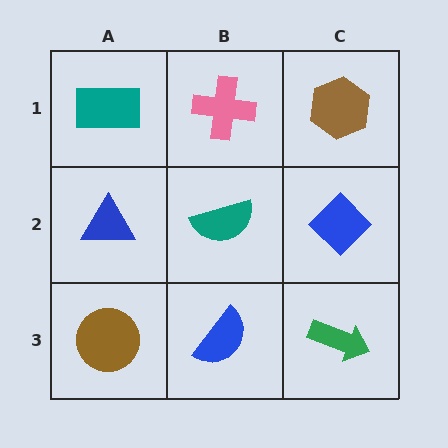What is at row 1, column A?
A teal rectangle.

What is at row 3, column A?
A brown circle.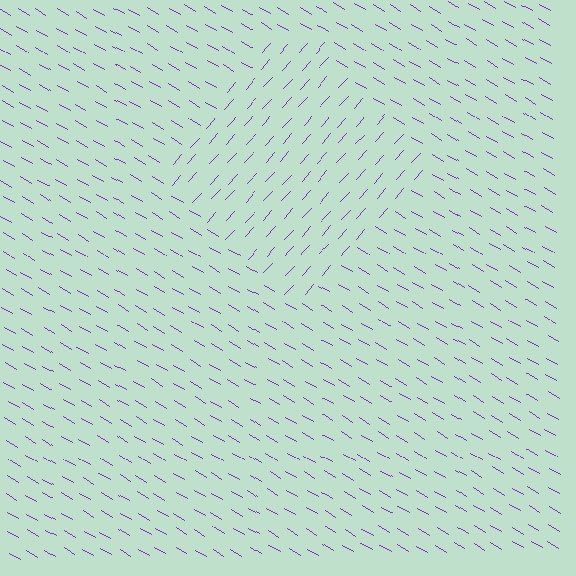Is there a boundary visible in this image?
Yes, there is a texture boundary formed by a change in line orientation.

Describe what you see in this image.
The image is filled with small purple line segments. A diamond region in the image has lines oriented differently from the surrounding lines, creating a visible texture boundary.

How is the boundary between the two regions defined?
The boundary is defined purely by a change in line orientation (approximately 79 degrees difference). All lines are the same color and thickness.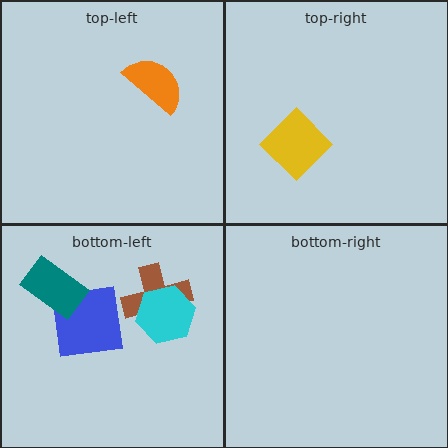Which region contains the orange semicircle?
The top-left region.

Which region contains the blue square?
The bottom-left region.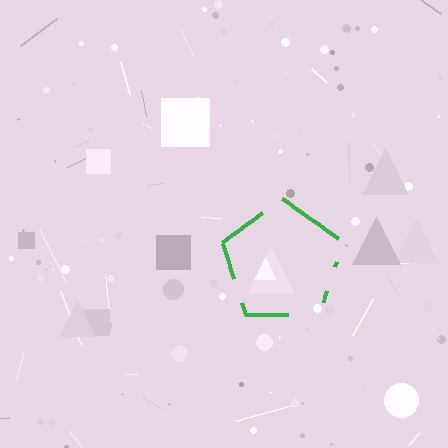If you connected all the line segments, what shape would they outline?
They would outline a pentagon.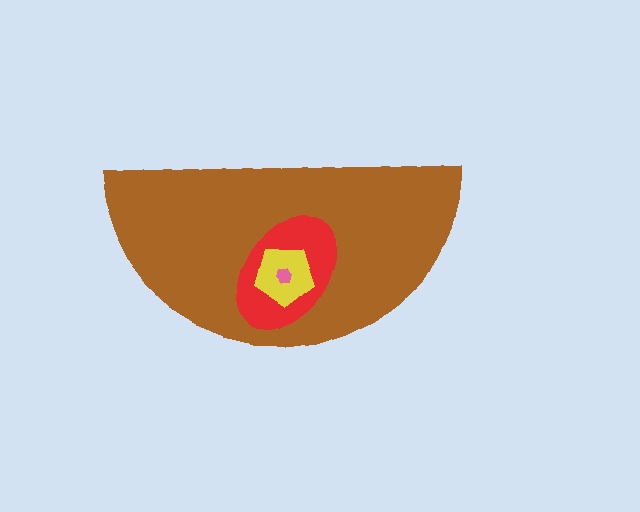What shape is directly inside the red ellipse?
The yellow pentagon.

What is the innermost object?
The pink hexagon.